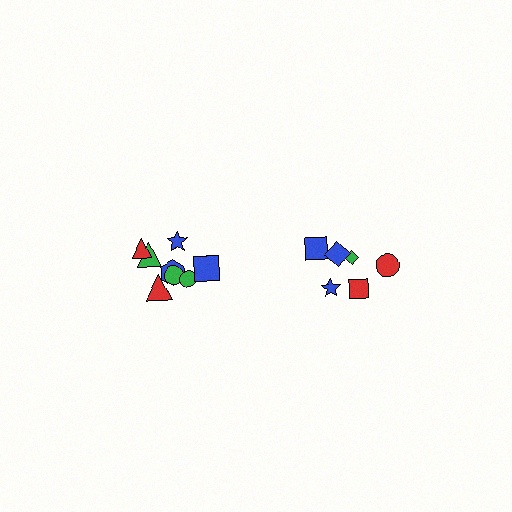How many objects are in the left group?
There are 8 objects.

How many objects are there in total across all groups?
There are 14 objects.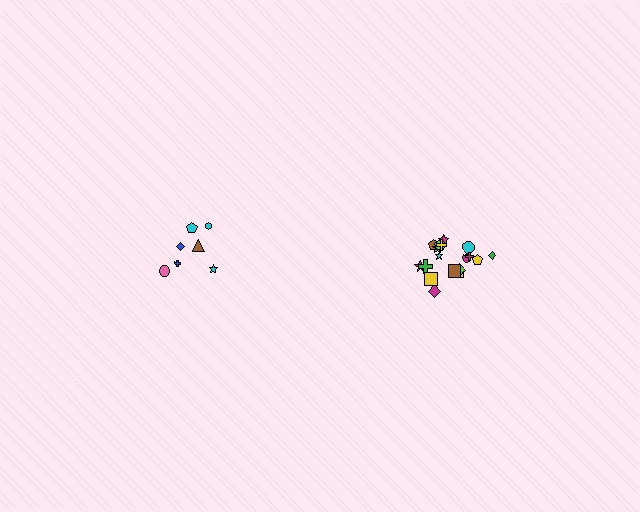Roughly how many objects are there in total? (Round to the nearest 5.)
Roughly 25 objects in total.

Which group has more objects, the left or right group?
The right group.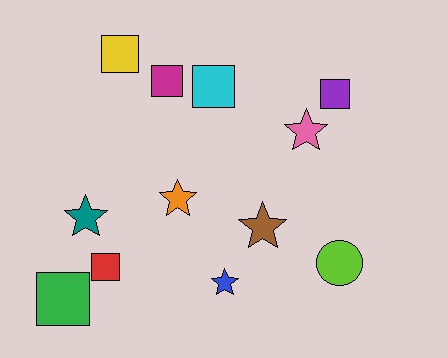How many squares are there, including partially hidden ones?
There are 6 squares.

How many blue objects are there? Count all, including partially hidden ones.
There is 1 blue object.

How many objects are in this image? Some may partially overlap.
There are 12 objects.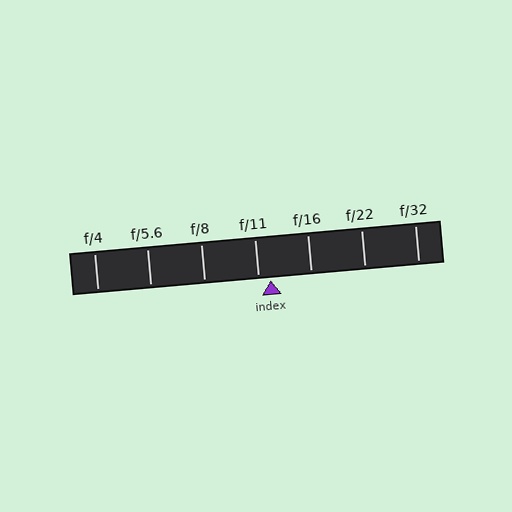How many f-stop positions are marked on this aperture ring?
There are 7 f-stop positions marked.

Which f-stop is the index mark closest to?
The index mark is closest to f/11.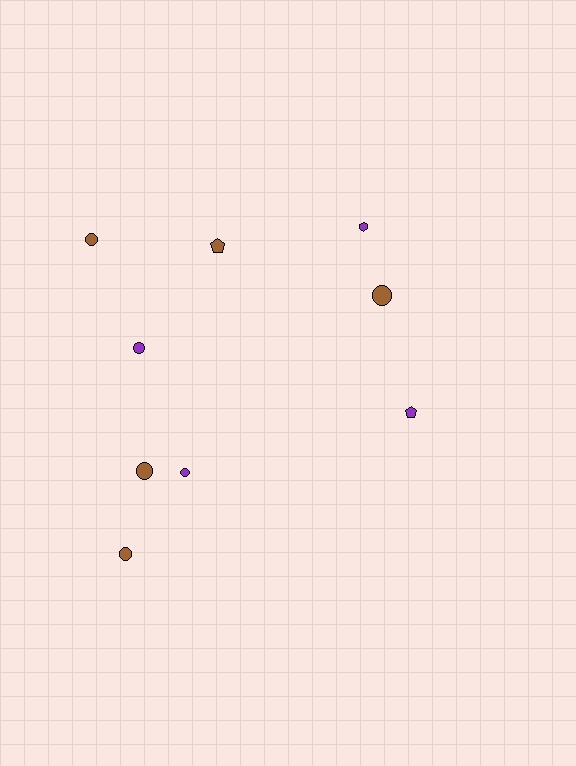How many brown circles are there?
There are 4 brown circles.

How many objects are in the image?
There are 9 objects.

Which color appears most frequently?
Brown, with 5 objects.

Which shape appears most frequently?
Circle, with 6 objects.